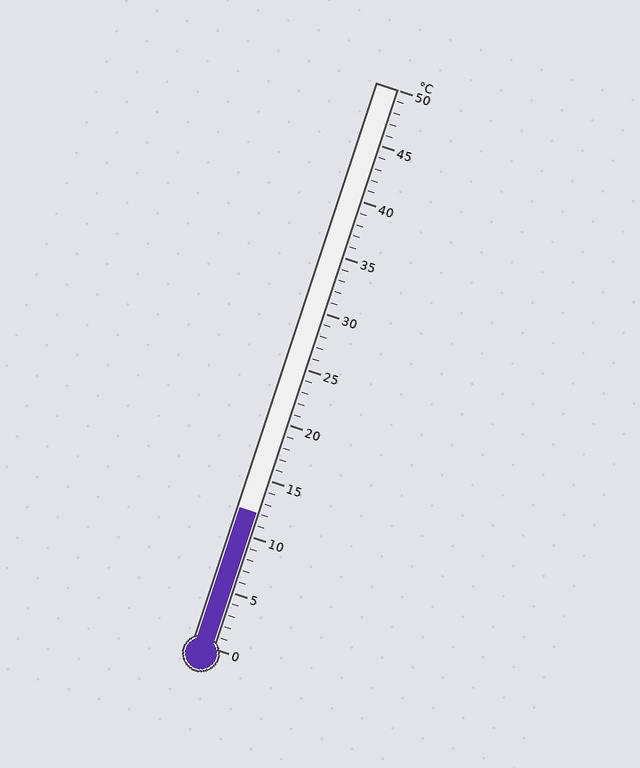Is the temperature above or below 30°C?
The temperature is below 30°C.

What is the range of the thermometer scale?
The thermometer scale ranges from 0°C to 50°C.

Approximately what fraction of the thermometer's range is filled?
The thermometer is filled to approximately 25% of its range.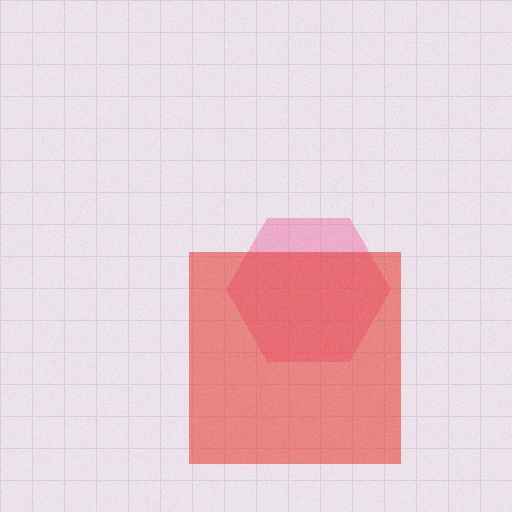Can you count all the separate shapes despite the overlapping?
Yes, there are 2 separate shapes.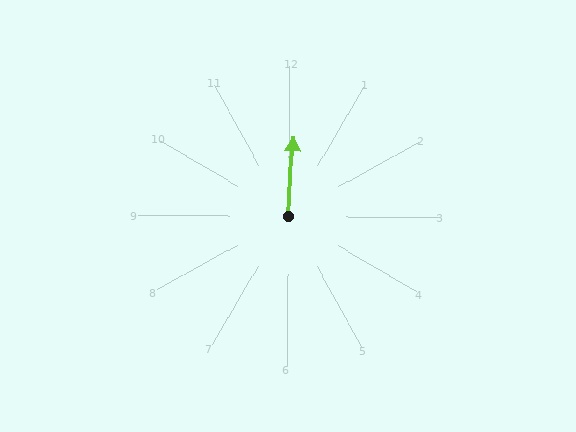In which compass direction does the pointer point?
North.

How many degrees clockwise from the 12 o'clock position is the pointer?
Approximately 3 degrees.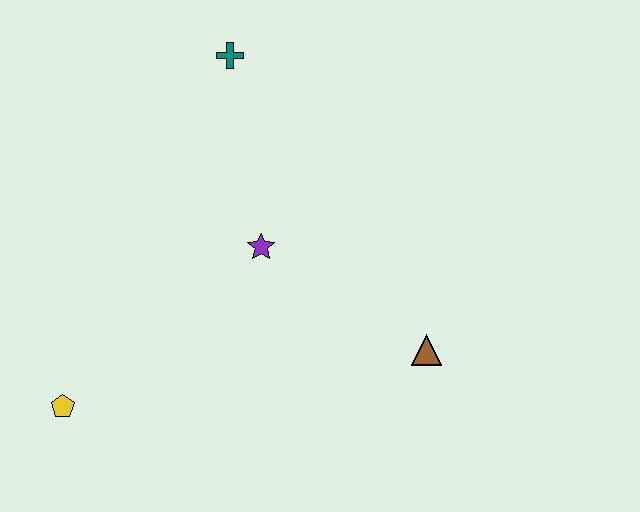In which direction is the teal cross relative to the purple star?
The teal cross is above the purple star.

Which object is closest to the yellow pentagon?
The purple star is closest to the yellow pentagon.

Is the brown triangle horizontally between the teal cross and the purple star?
No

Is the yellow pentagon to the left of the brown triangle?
Yes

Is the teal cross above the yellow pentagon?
Yes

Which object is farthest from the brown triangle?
The yellow pentagon is farthest from the brown triangle.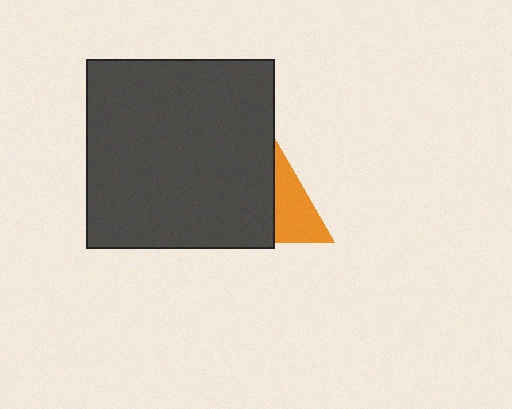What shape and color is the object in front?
The object in front is a dark gray square.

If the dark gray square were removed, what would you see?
You would see the complete orange triangle.